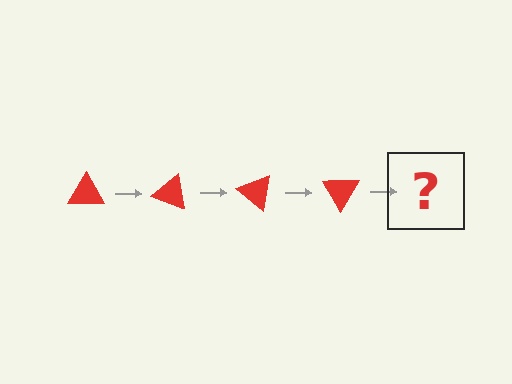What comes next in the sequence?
The next element should be a red triangle rotated 80 degrees.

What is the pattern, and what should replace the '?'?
The pattern is that the triangle rotates 20 degrees each step. The '?' should be a red triangle rotated 80 degrees.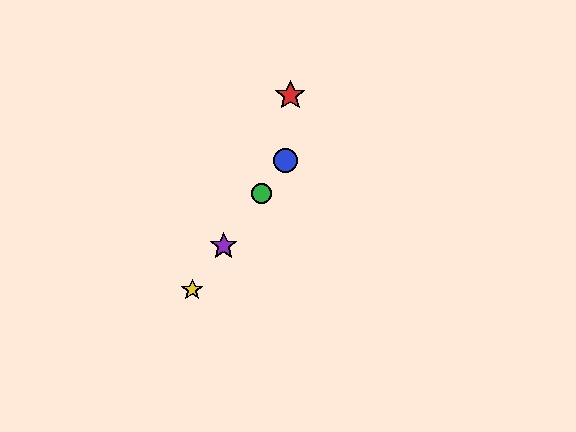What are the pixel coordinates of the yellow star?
The yellow star is at (192, 290).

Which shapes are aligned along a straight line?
The blue circle, the green circle, the yellow star, the purple star are aligned along a straight line.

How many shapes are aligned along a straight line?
4 shapes (the blue circle, the green circle, the yellow star, the purple star) are aligned along a straight line.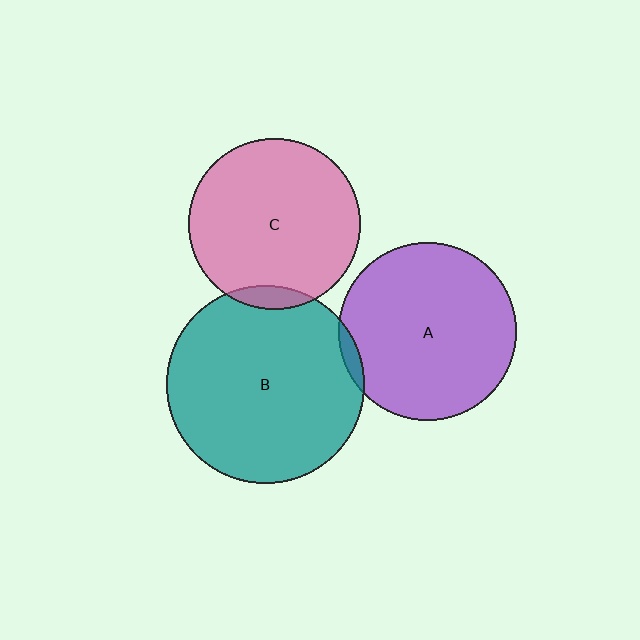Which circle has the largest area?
Circle B (teal).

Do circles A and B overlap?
Yes.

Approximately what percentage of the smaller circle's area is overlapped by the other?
Approximately 5%.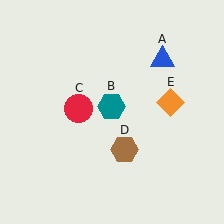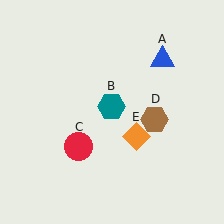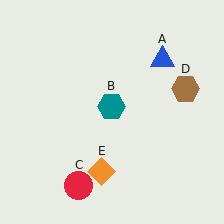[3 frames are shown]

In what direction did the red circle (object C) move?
The red circle (object C) moved down.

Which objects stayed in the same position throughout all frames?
Blue triangle (object A) and teal hexagon (object B) remained stationary.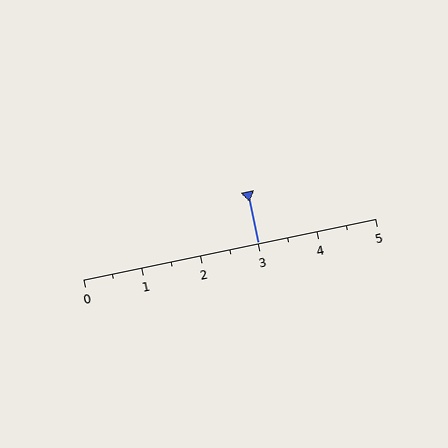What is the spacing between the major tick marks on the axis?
The major ticks are spaced 1 apart.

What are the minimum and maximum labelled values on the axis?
The axis runs from 0 to 5.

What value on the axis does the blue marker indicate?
The marker indicates approximately 3.